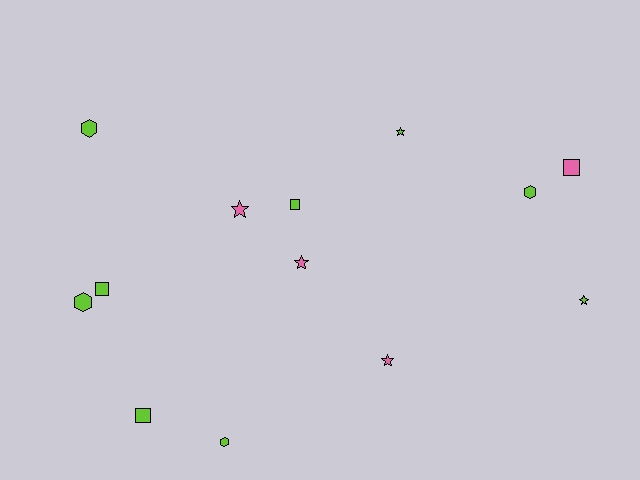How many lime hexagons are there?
There are 4 lime hexagons.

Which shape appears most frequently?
Star, with 5 objects.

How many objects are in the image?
There are 13 objects.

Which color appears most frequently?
Lime, with 9 objects.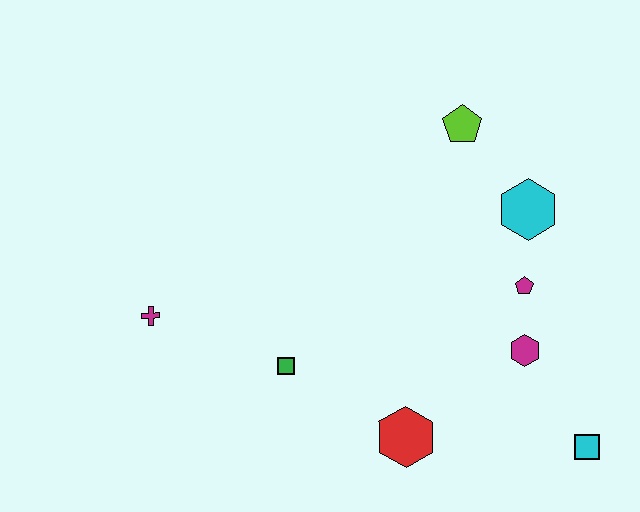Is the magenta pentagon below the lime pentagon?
Yes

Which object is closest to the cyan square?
The magenta hexagon is closest to the cyan square.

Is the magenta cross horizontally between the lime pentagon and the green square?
No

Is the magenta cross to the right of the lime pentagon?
No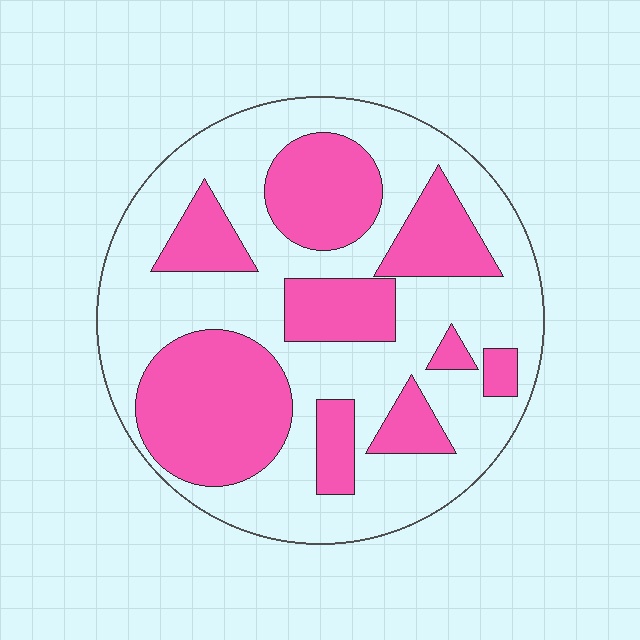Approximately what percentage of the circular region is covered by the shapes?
Approximately 40%.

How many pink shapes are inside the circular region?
9.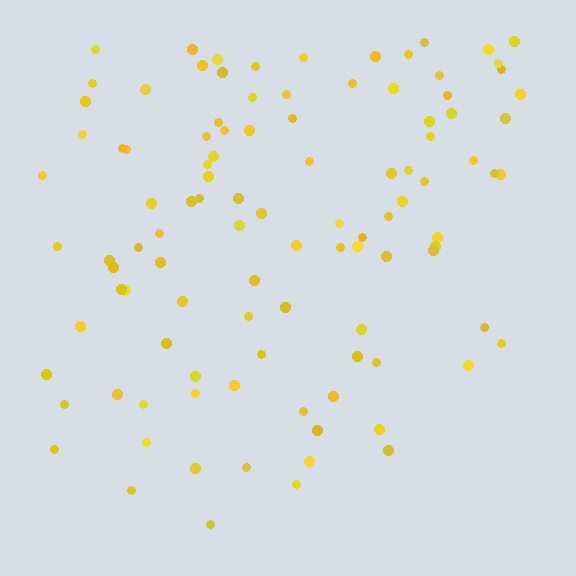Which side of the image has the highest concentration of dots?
The top.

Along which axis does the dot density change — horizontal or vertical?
Vertical.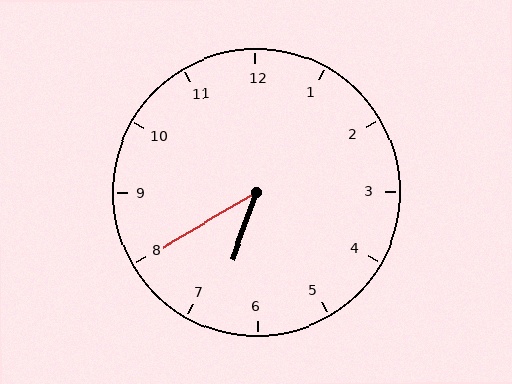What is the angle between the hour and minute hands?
Approximately 40 degrees.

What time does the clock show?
6:40.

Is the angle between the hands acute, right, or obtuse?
It is acute.